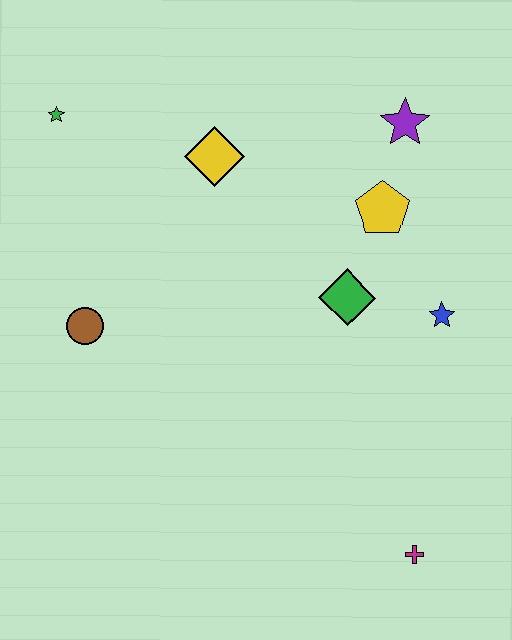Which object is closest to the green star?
The yellow diamond is closest to the green star.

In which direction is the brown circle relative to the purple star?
The brown circle is to the left of the purple star.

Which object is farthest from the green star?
The magenta cross is farthest from the green star.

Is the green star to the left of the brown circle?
Yes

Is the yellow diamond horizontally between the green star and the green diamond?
Yes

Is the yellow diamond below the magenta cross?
No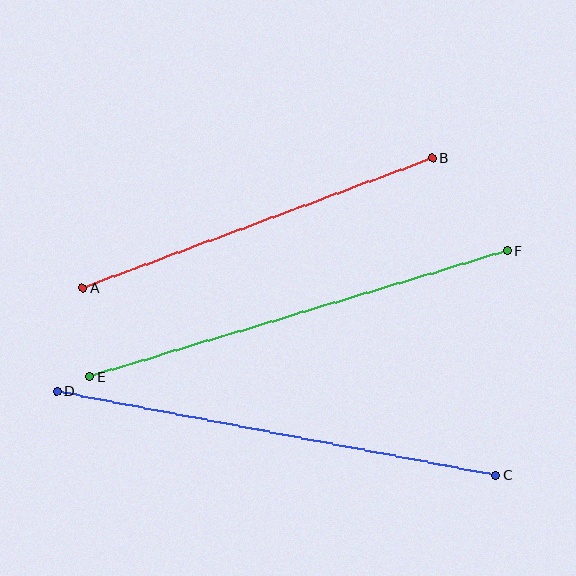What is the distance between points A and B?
The distance is approximately 373 pixels.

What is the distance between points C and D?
The distance is approximately 447 pixels.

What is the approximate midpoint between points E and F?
The midpoint is at approximately (299, 313) pixels.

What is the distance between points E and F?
The distance is approximately 436 pixels.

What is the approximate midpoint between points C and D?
The midpoint is at approximately (276, 433) pixels.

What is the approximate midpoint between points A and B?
The midpoint is at approximately (258, 223) pixels.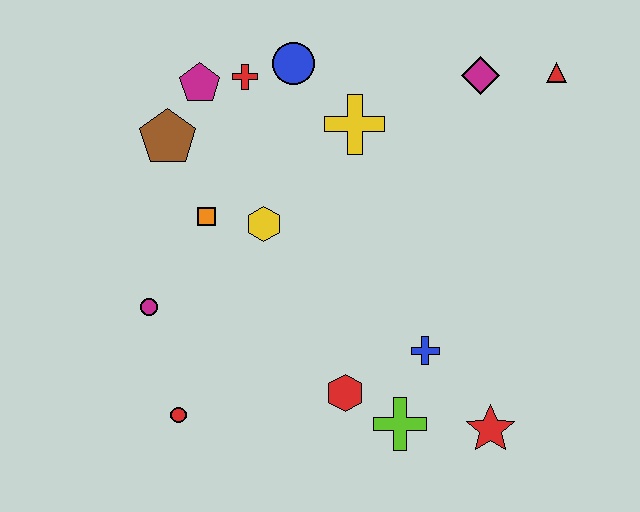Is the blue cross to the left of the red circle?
No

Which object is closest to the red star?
The lime cross is closest to the red star.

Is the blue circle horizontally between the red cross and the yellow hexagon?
No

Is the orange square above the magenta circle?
Yes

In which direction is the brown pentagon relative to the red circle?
The brown pentagon is above the red circle.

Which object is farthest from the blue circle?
The red star is farthest from the blue circle.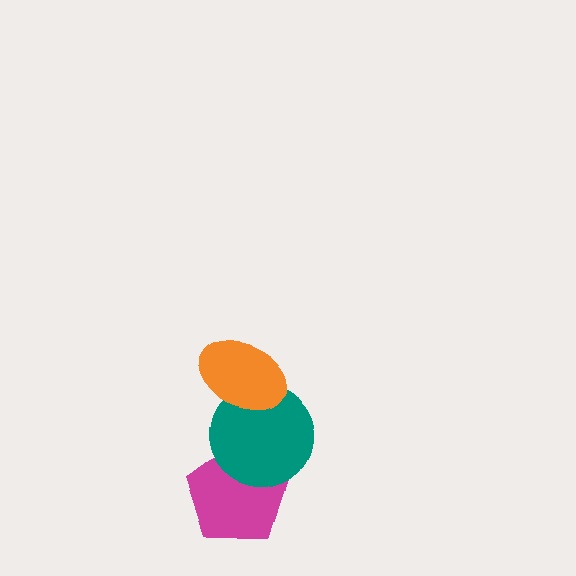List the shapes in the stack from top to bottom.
From top to bottom: the orange ellipse, the teal circle, the magenta pentagon.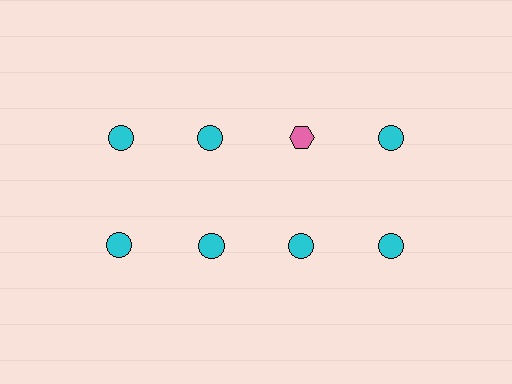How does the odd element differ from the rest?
It differs in both color (pink instead of cyan) and shape (hexagon instead of circle).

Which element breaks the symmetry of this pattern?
The pink hexagon in the top row, center column breaks the symmetry. All other shapes are cyan circles.